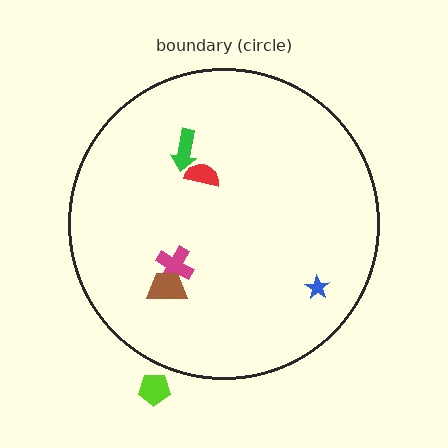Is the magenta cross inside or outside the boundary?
Inside.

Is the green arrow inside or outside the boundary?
Inside.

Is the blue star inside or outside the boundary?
Inside.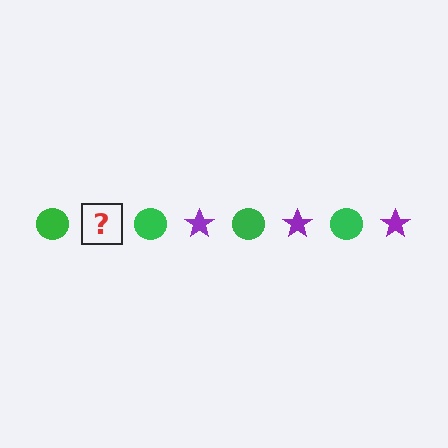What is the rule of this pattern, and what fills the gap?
The rule is that the pattern alternates between green circle and purple star. The gap should be filled with a purple star.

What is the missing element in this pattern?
The missing element is a purple star.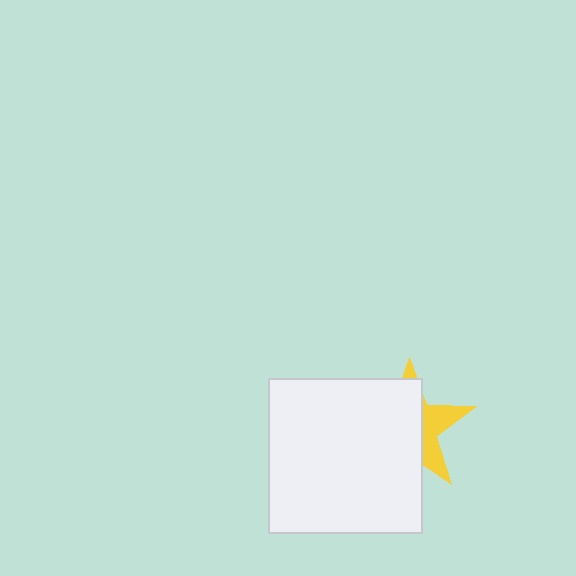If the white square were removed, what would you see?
You would see the complete yellow star.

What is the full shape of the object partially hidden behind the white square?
The partially hidden object is a yellow star.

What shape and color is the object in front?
The object in front is a white square.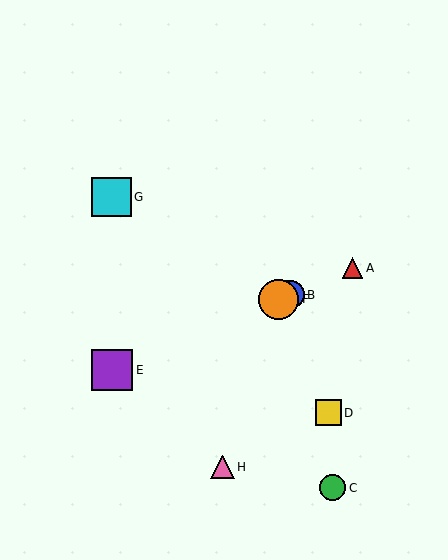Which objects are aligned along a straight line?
Objects A, B, E, F are aligned along a straight line.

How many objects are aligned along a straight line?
4 objects (A, B, E, F) are aligned along a straight line.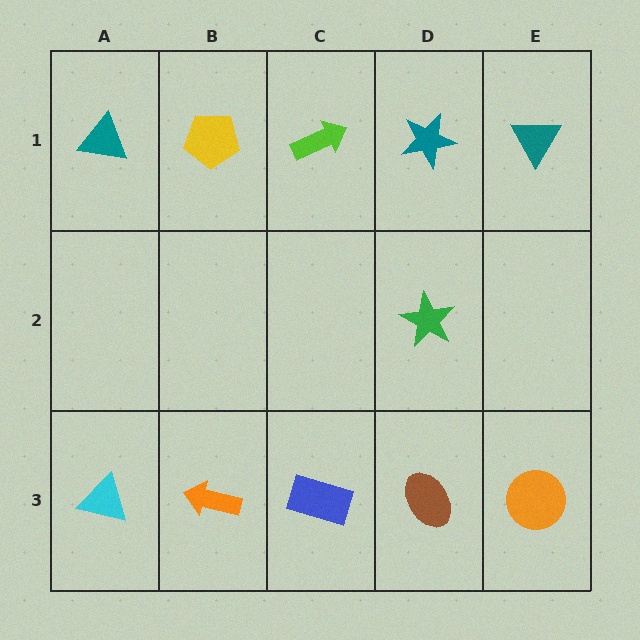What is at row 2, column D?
A green star.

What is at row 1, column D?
A teal star.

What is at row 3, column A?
A cyan triangle.